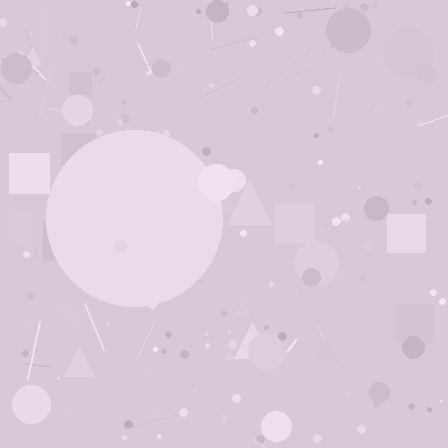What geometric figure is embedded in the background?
A circle is embedded in the background.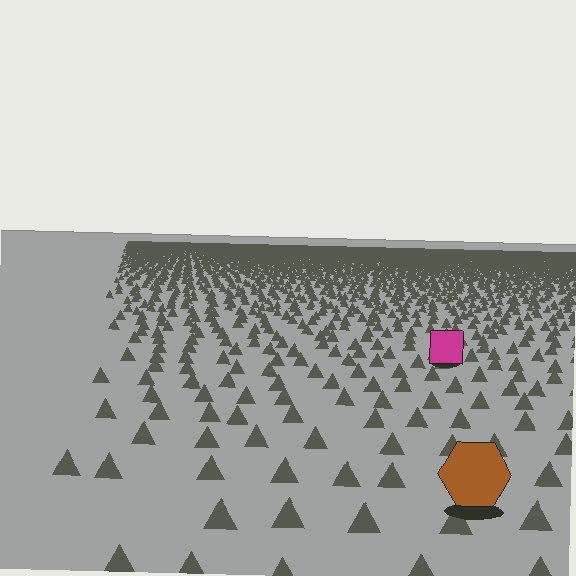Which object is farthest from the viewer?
The magenta square is farthest from the viewer. It appears smaller and the ground texture around it is denser.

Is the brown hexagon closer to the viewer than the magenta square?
Yes. The brown hexagon is closer — you can tell from the texture gradient: the ground texture is coarser near it.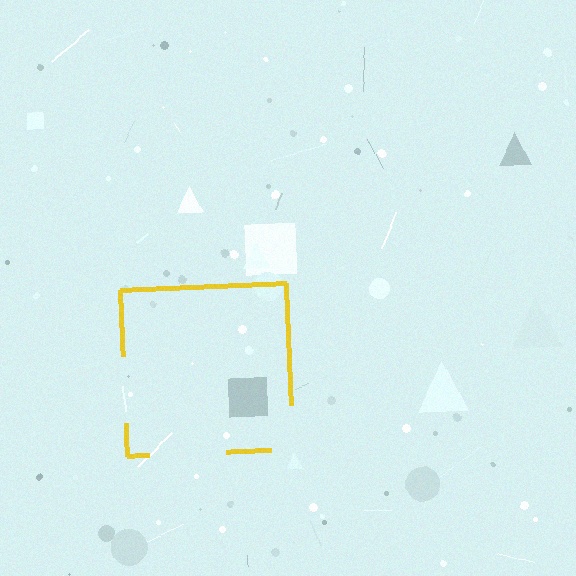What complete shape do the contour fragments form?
The contour fragments form a square.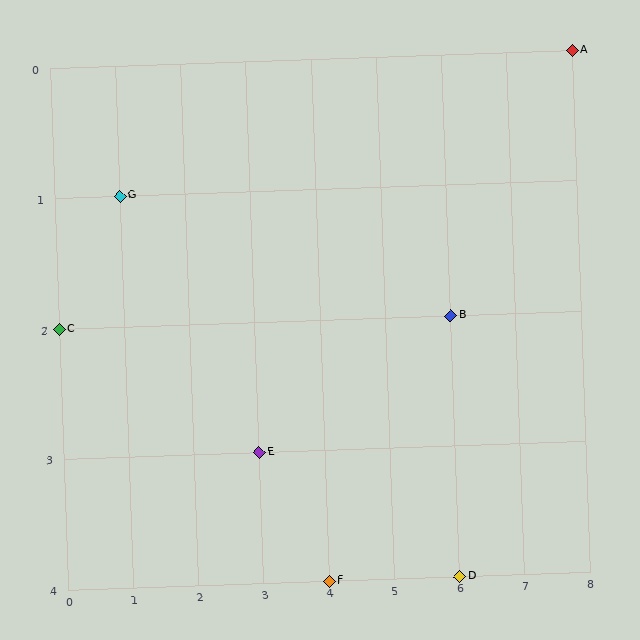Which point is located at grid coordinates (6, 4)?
Point D is at (6, 4).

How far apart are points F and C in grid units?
Points F and C are 4 columns and 2 rows apart (about 4.5 grid units diagonally).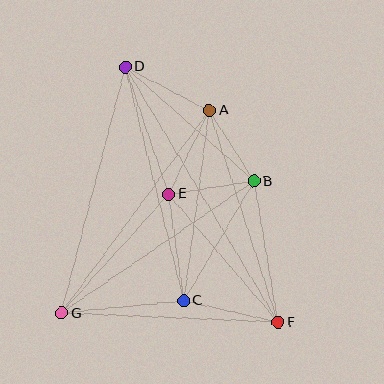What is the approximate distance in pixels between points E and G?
The distance between E and G is approximately 160 pixels.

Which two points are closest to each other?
Points A and B are closest to each other.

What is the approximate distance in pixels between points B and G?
The distance between B and G is approximately 233 pixels.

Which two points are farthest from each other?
Points D and F are farthest from each other.